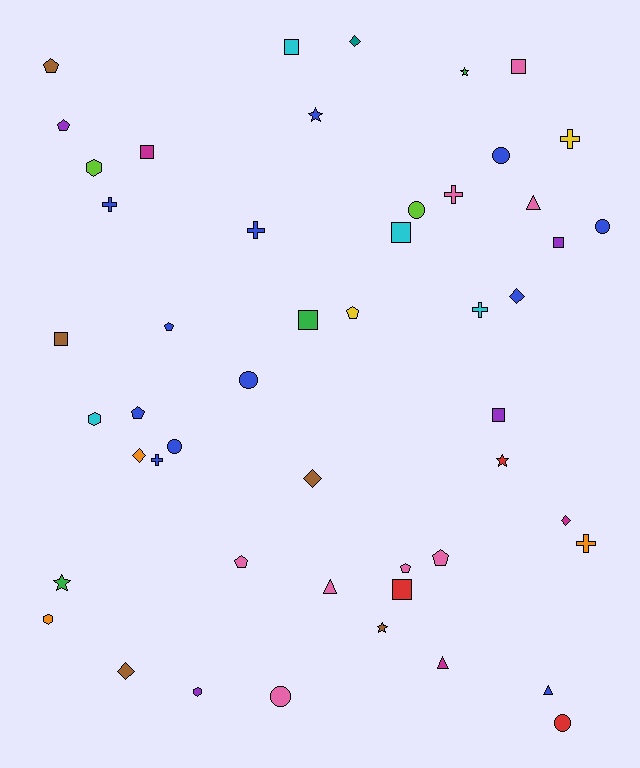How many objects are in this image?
There are 50 objects.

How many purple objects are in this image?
There are 4 purple objects.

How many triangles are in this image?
There are 4 triangles.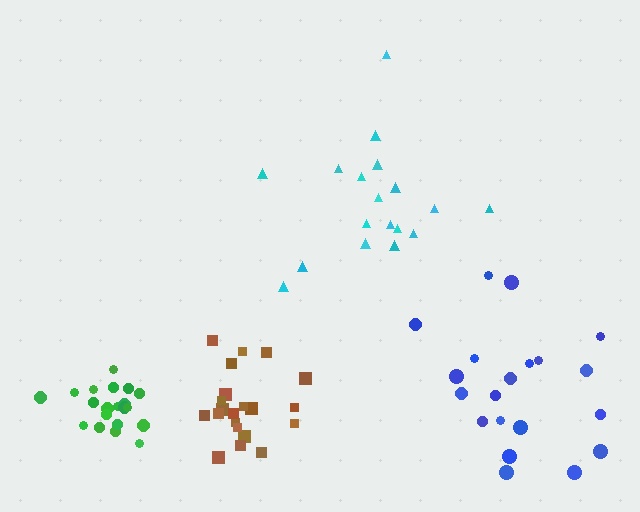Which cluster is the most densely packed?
Green.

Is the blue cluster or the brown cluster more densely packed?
Brown.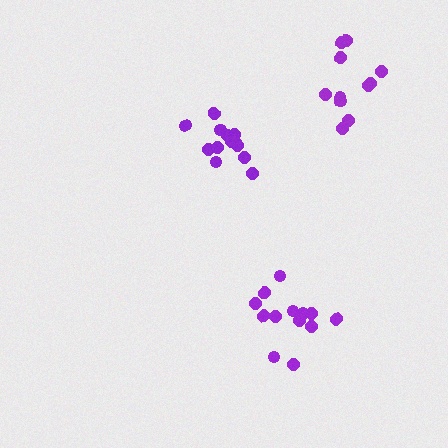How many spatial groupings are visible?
There are 3 spatial groupings.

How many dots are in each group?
Group 1: 11 dots, Group 2: 13 dots, Group 3: 14 dots (38 total).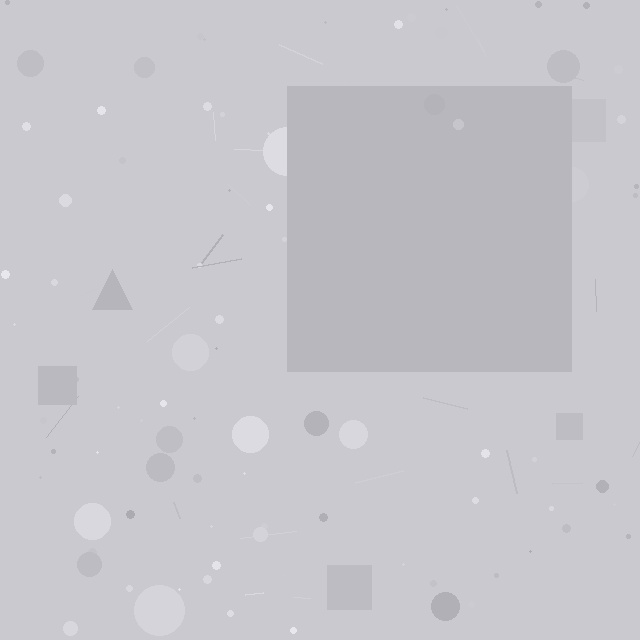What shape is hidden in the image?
A square is hidden in the image.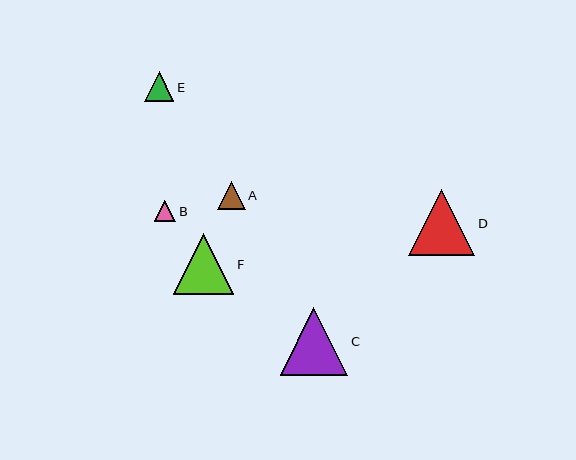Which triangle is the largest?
Triangle C is the largest with a size of approximately 68 pixels.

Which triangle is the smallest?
Triangle B is the smallest with a size of approximately 21 pixels.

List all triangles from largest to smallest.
From largest to smallest: C, D, F, E, A, B.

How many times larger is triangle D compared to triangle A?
Triangle D is approximately 2.4 times the size of triangle A.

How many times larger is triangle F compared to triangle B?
Triangle F is approximately 2.9 times the size of triangle B.